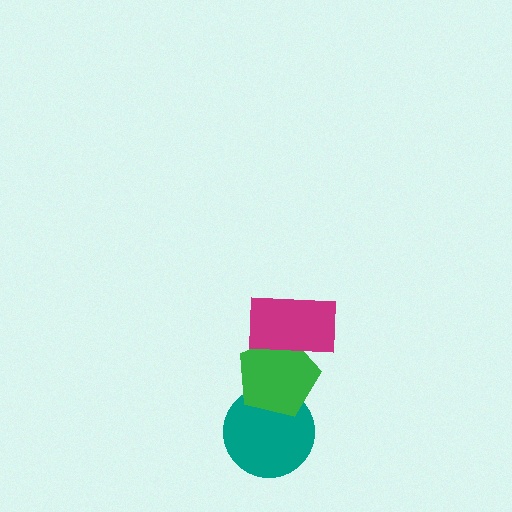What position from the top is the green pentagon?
The green pentagon is 2nd from the top.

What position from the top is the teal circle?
The teal circle is 3rd from the top.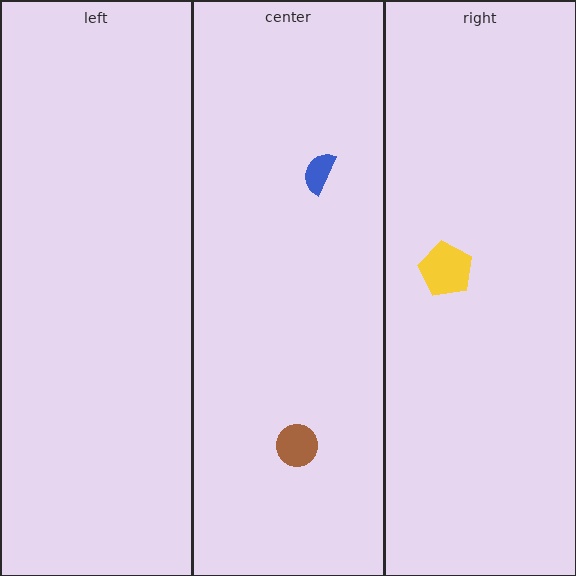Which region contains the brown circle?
The center region.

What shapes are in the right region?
The yellow pentagon.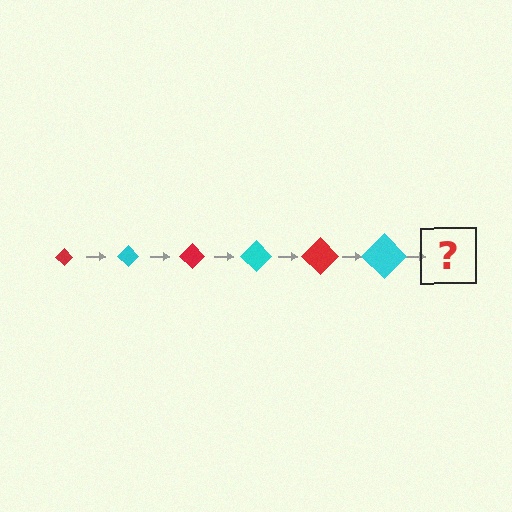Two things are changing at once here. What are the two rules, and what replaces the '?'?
The two rules are that the diamond grows larger each step and the color cycles through red and cyan. The '?' should be a red diamond, larger than the previous one.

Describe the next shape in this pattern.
It should be a red diamond, larger than the previous one.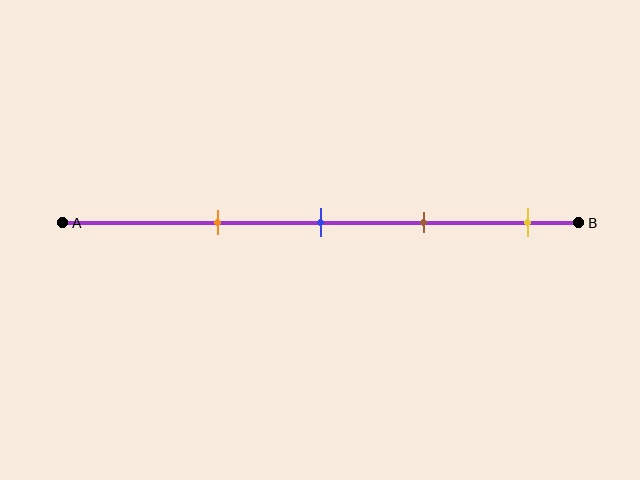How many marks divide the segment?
There are 4 marks dividing the segment.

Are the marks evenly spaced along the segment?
Yes, the marks are approximately evenly spaced.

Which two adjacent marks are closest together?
The blue and brown marks are the closest adjacent pair.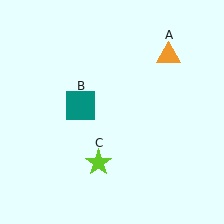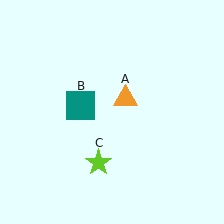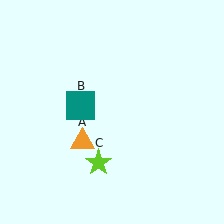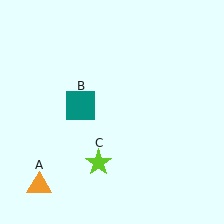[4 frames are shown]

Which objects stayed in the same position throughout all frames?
Teal square (object B) and lime star (object C) remained stationary.